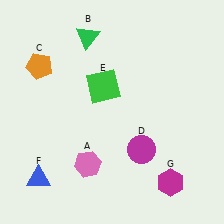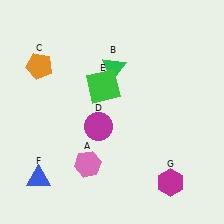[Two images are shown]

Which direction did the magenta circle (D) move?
The magenta circle (D) moved left.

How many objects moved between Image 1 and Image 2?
2 objects moved between the two images.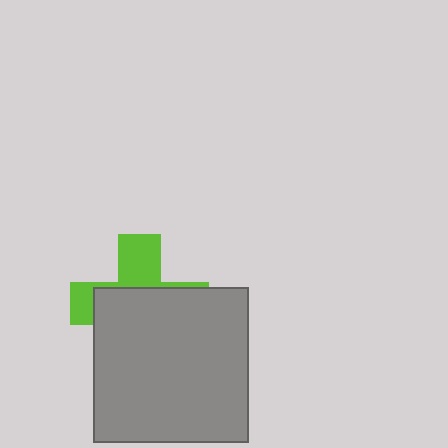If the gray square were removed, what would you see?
You would see the complete lime cross.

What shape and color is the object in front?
The object in front is a gray square.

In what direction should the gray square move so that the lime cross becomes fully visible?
The gray square should move down. That is the shortest direction to clear the overlap and leave the lime cross fully visible.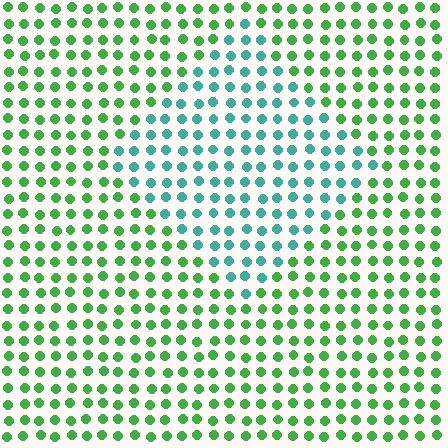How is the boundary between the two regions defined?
The boundary is defined purely by a slight shift in hue (about 50 degrees). Spacing, size, and orientation are identical on both sides.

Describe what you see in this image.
The image is filled with small green elements in a uniform arrangement. A diamond-shaped region is visible where the elements are tinted to a slightly different hue, forming a subtle color boundary.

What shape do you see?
I see a diamond.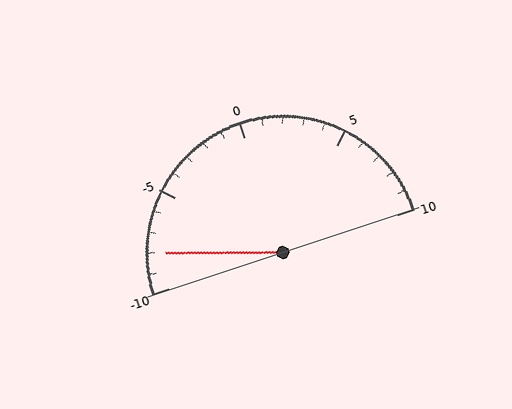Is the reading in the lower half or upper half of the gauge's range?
The reading is in the lower half of the range (-10 to 10).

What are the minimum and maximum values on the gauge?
The gauge ranges from -10 to 10.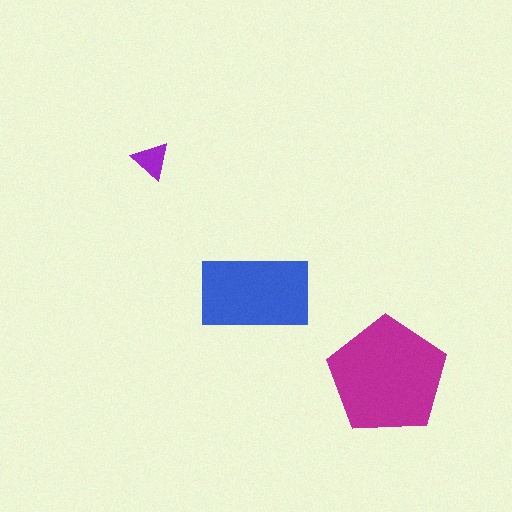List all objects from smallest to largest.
The purple triangle, the blue rectangle, the magenta pentagon.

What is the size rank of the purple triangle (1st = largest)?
3rd.